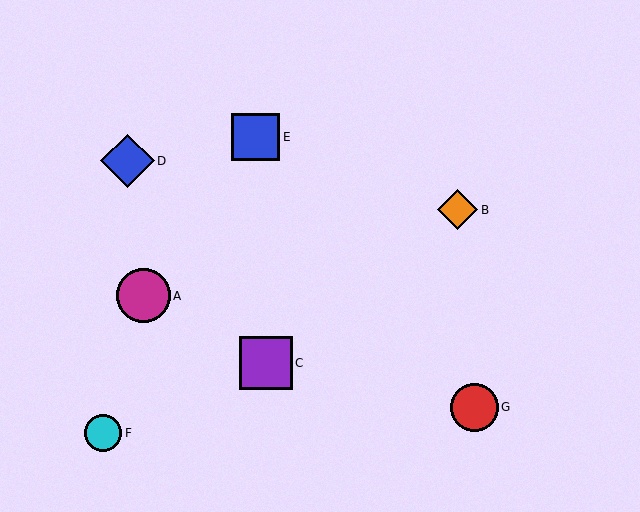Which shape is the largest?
The magenta circle (labeled A) is the largest.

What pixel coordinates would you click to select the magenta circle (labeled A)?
Click at (144, 296) to select the magenta circle A.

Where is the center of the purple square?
The center of the purple square is at (266, 363).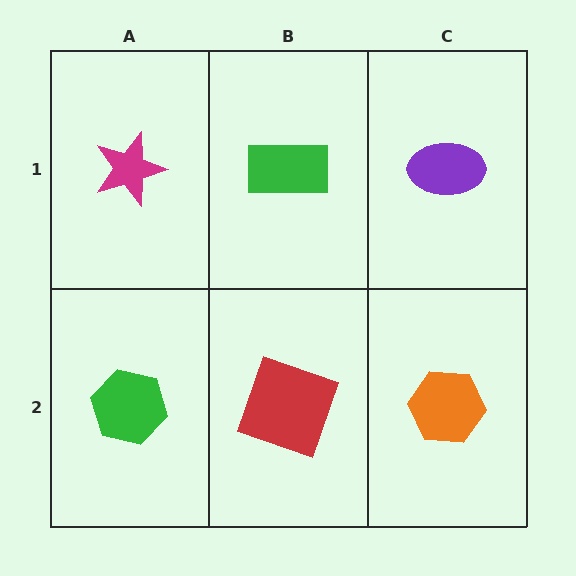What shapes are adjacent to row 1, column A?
A green hexagon (row 2, column A), a green rectangle (row 1, column B).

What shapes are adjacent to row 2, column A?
A magenta star (row 1, column A), a red square (row 2, column B).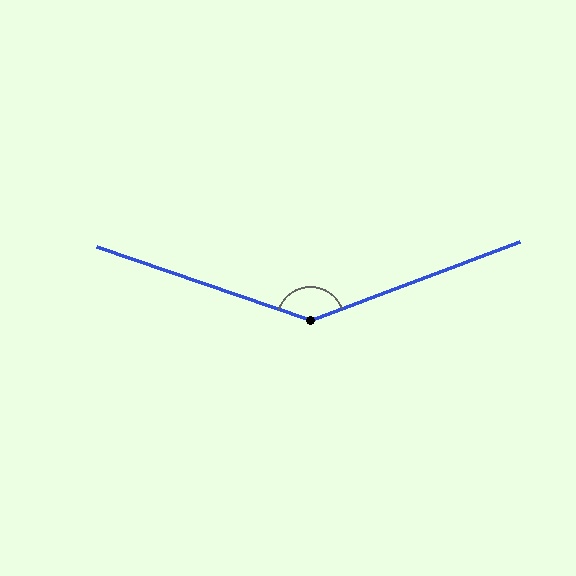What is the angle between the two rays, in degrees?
Approximately 140 degrees.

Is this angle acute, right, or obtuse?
It is obtuse.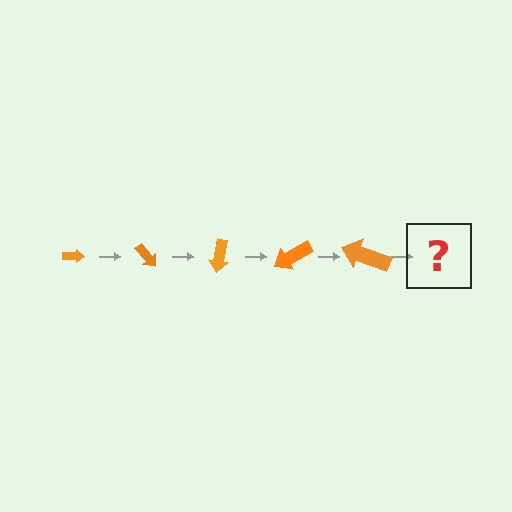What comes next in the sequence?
The next element should be an arrow, larger than the previous one and rotated 250 degrees from the start.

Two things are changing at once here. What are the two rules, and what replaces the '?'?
The two rules are that the arrow grows larger each step and it rotates 50 degrees each step. The '?' should be an arrow, larger than the previous one and rotated 250 degrees from the start.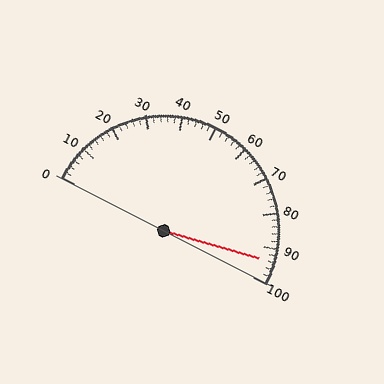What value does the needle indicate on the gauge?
The needle indicates approximately 94.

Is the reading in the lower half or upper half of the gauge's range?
The reading is in the upper half of the range (0 to 100).